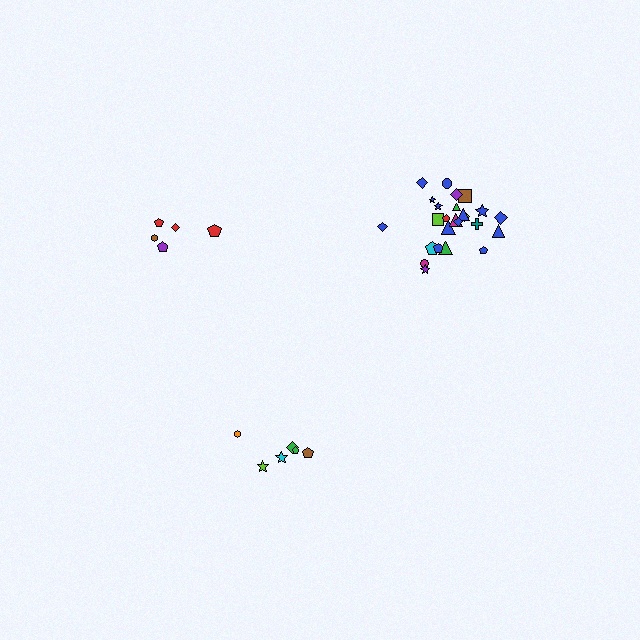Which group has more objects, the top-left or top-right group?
The top-right group.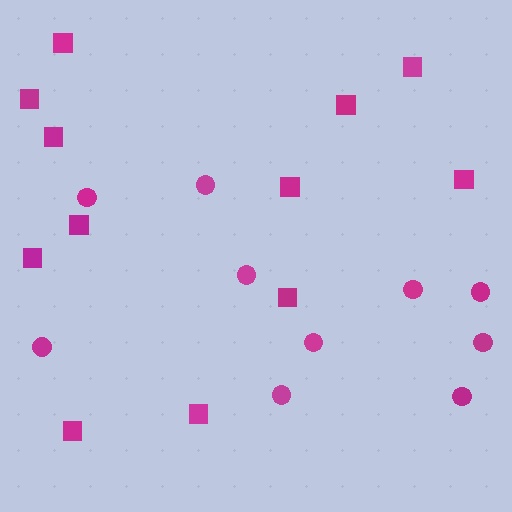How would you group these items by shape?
There are 2 groups: one group of circles (10) and one group of squares (12).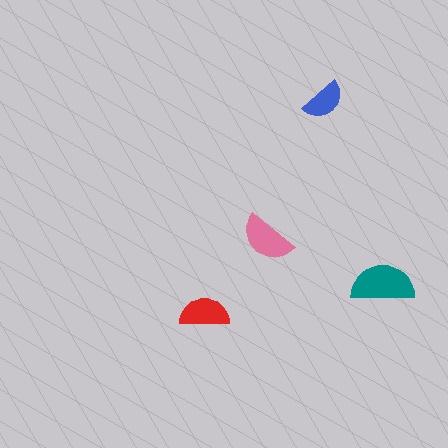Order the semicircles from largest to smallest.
the teal one, the pink one, the red one, the blue one.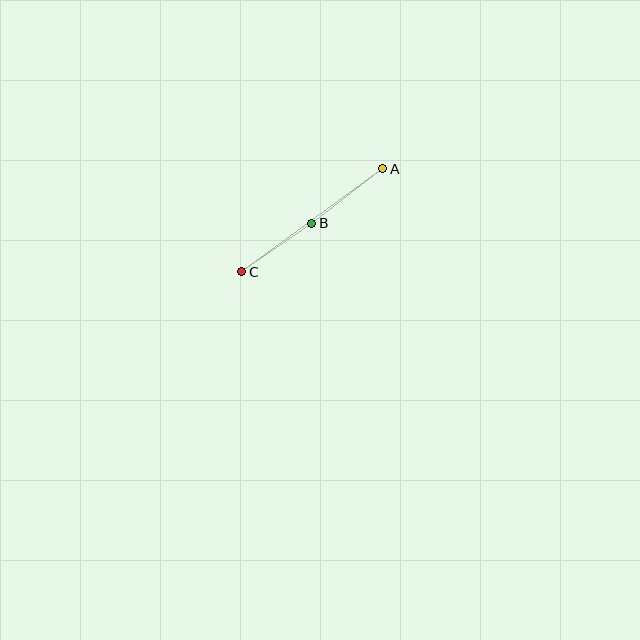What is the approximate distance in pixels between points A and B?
The distance between A and B is approximately 89 pixels.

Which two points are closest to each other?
Points B and C are closest to each other.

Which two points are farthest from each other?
Points A and C are farthest from each other.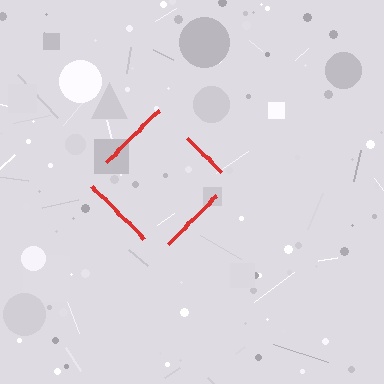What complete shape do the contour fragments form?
The contour fragments form a diamond.